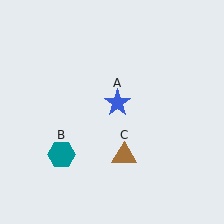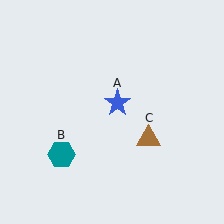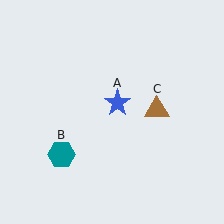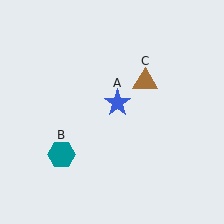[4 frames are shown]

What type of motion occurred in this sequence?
The brown triangle (object C) rotated counterclockwise around the center of the scene.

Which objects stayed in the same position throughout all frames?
Blue star (object A) and teal hexagon (object B) remained stationary.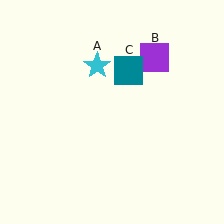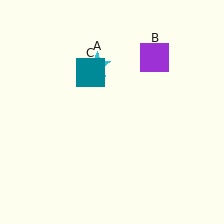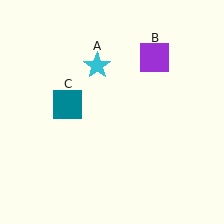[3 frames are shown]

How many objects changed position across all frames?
1 object changed position: teal square (object C).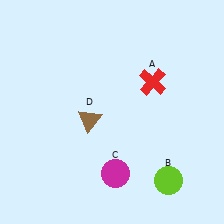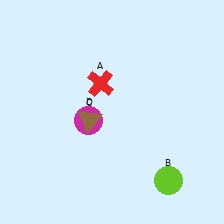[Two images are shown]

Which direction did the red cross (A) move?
The red cross (A) moved left.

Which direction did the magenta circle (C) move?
The magenta circle (C) moved up.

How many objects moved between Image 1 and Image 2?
2 objects moved between the two images.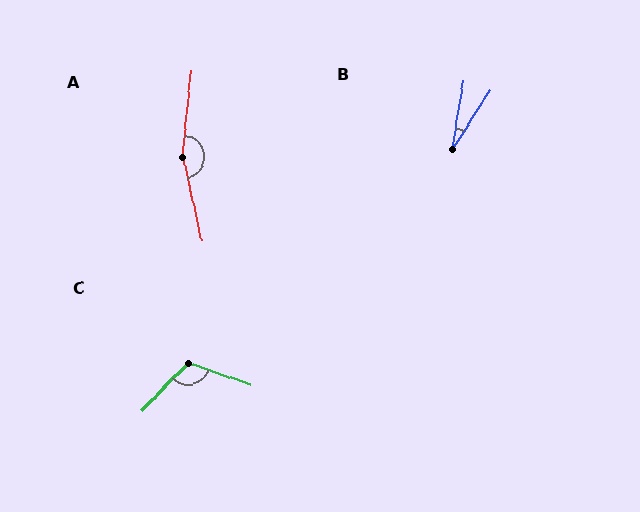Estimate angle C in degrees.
Approximately 115 degrees.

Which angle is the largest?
A, at approximately 162 degrees.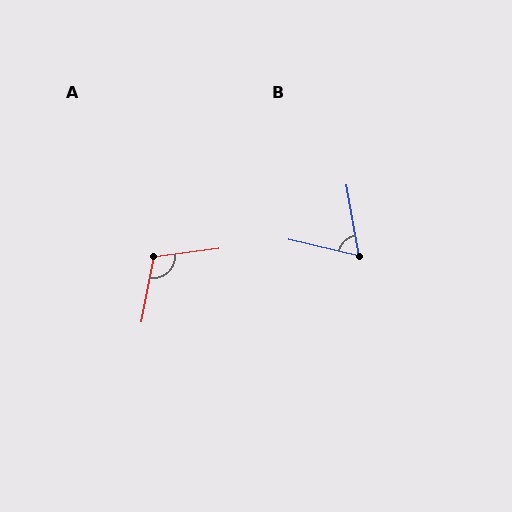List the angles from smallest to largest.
B (68°), A (108°).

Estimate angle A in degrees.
Approximately 108 degrees.